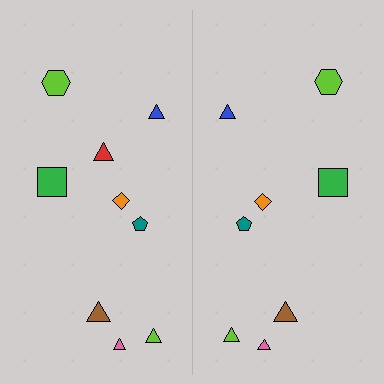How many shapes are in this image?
There are 17 shapes in this image.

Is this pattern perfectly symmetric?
No, the pattern is not perfectly symmetric. A red triangle is missing from the right side.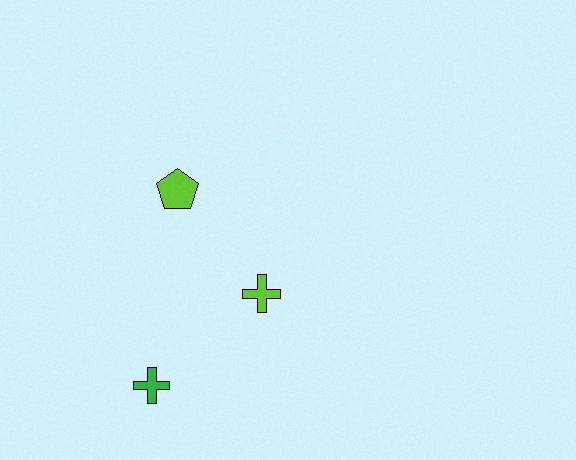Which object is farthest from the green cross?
The lime pentagon is farthest from the green cross.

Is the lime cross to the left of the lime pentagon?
No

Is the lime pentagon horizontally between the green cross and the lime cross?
Yes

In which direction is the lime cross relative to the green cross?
The lime cross is to the right of the green cross.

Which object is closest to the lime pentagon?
The lime cross is closest to the lime pentagon.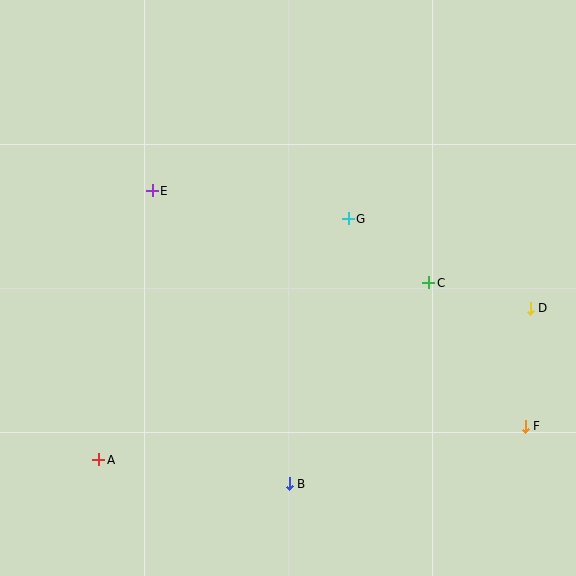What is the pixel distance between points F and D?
The distance between F and D is 118 pixels.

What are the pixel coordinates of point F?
Point F is at (525, 426).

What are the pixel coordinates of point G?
Point G is at (348, 219).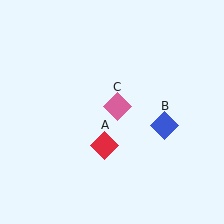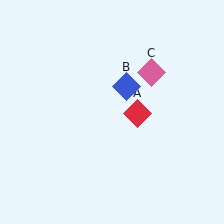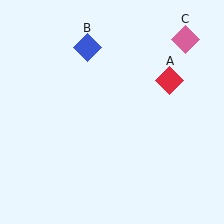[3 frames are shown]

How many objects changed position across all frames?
3 objects changed position: red diamond (object A), blue diamond (object B), pink diamond (object C).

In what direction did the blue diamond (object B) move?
The blue diamond (object B) moved up and to the left.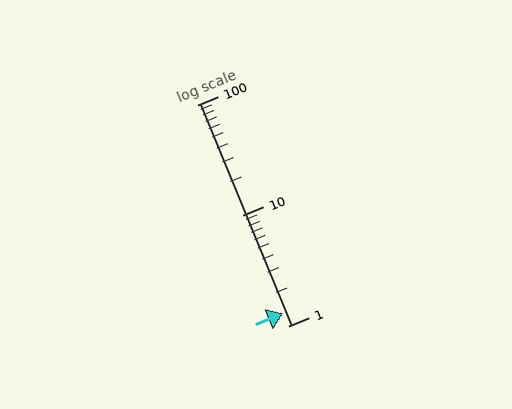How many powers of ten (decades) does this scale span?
The scale spans 2 decades, from 1 to 100.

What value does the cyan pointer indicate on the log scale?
The pointer indicates approximately 1.3.